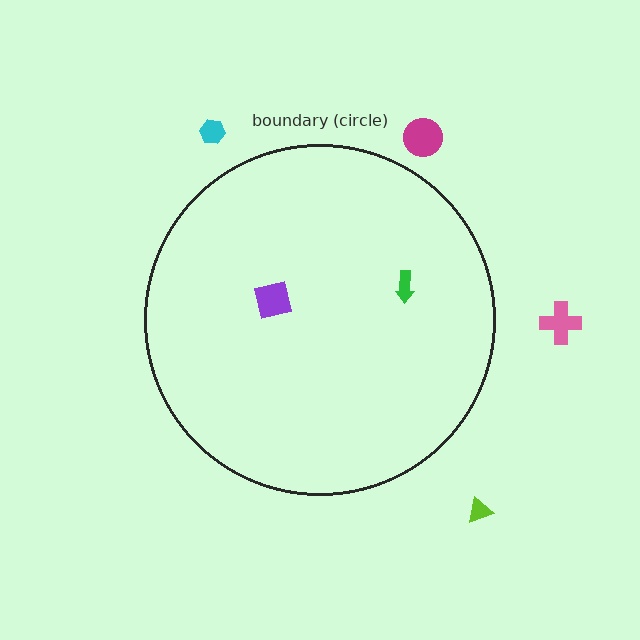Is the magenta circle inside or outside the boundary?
Outside.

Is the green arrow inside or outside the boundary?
Inside.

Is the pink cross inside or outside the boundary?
Outside.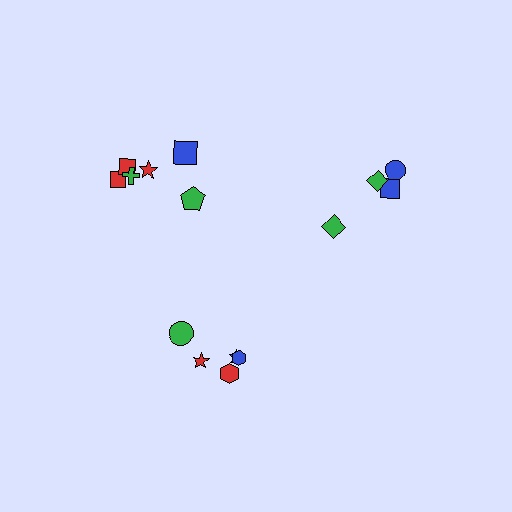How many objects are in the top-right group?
There are 4 objects.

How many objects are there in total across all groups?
There are 15 objects.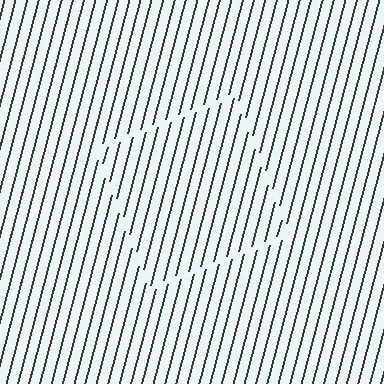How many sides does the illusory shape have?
4 sides — the line-ends trace a square.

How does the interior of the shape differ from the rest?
The interior of the shape contains the same grating, shifted by half a period — the contour is defined by the phase discontinuity where line-ends from the inner and outer gratings abut.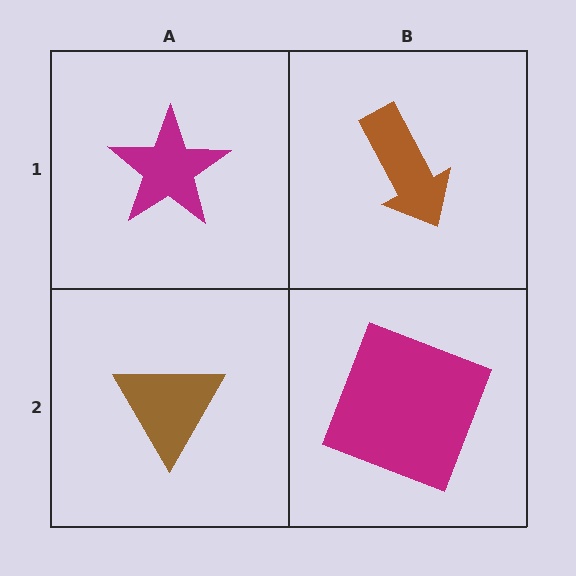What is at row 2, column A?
A brown triangle.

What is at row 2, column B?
A magenta square.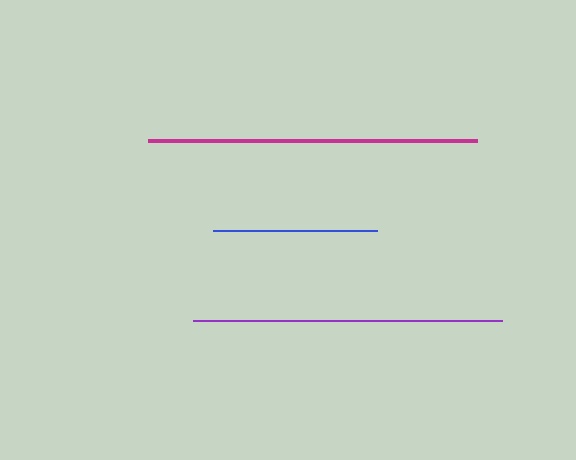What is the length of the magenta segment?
The magenta segment is approximately 330 pixels long.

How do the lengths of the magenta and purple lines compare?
The magenta and purple lines are approximately the same length.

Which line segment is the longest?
The magenta line is the longest at approximately 330 pixels.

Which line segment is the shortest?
The blue line is the shortest at approximately 164 pixels.